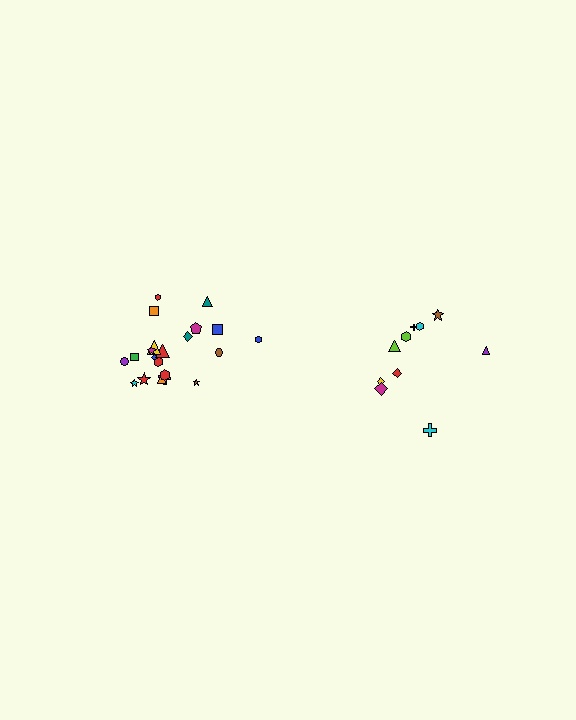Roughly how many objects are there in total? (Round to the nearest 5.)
Roughly 30 objects in total.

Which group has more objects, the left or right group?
The left group.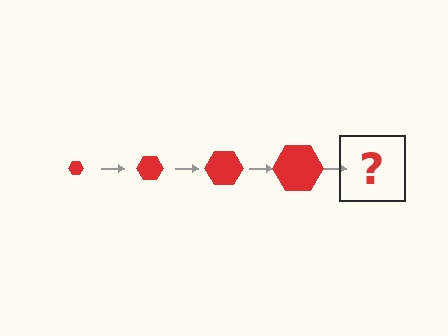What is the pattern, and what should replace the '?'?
The pattern is that the hexagon gets progressively larger each step. The '?' should be a red hexagon, larger than the previous one.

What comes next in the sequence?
The next element should be a red hexagon, larger than the previous one.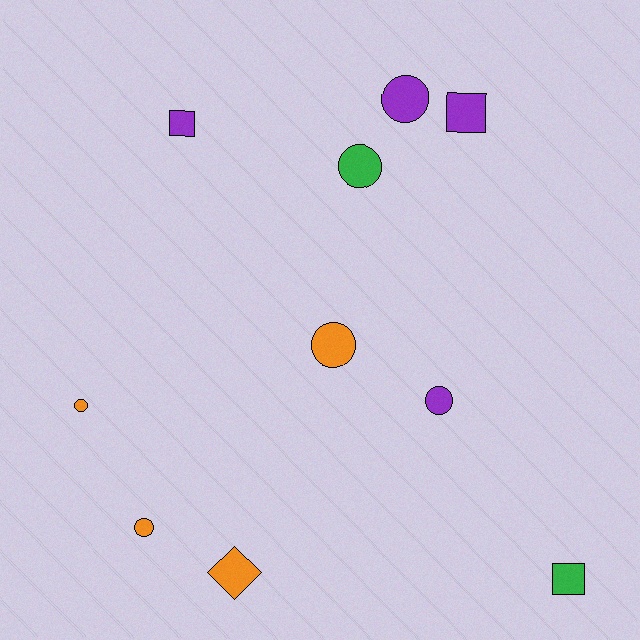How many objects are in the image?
There are 10 objects.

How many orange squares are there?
There are no orange squares.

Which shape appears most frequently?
Circle, with 6 objects.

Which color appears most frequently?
Orange, with 4 objects.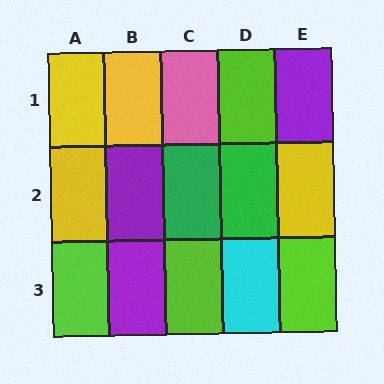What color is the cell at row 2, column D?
Green.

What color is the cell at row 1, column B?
Yellow.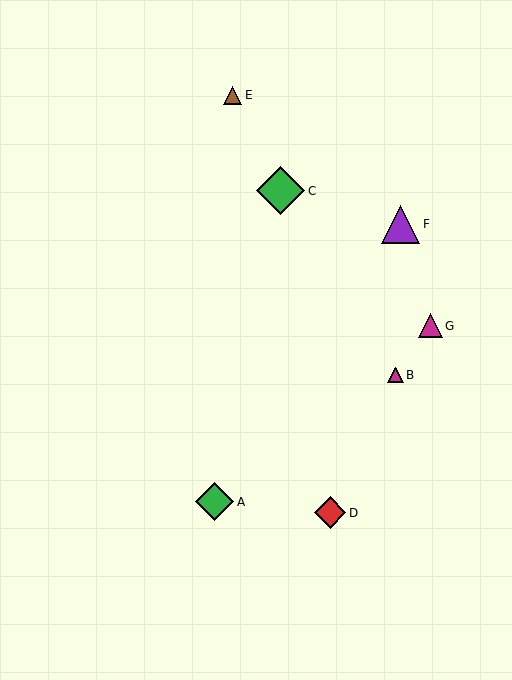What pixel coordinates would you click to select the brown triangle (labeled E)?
Click at (233, 95) to select the brown triangle E.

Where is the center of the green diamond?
The center of the green diamond is at (214, 502).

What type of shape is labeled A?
Shape A is a green diamond.